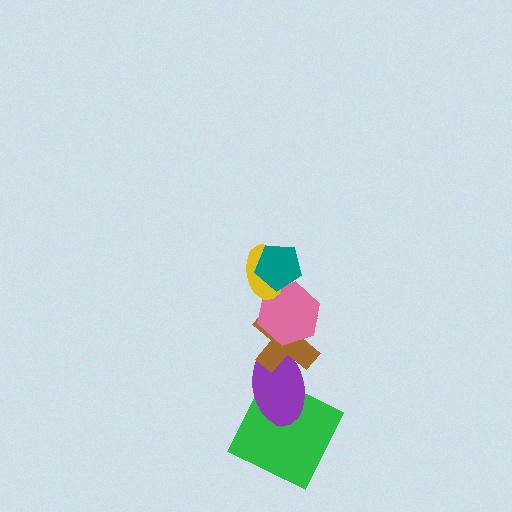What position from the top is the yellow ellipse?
The yellow ellipse is 2nd from the top.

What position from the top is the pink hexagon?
The pink hexagon is 3rd from the top.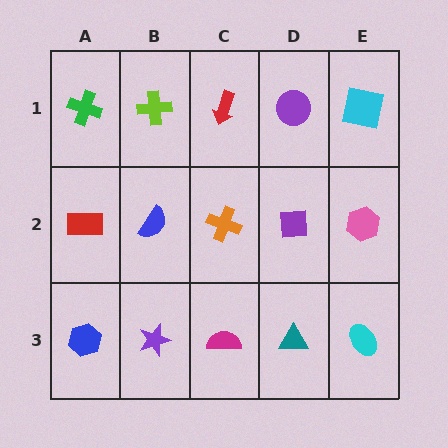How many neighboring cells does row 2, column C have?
4.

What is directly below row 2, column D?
A teal triangle.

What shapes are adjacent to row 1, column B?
A blue semicircle (row 2, column B), a green cross (row 1, column A), a red arrow (row 1, column C).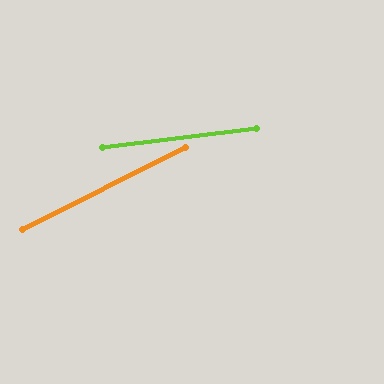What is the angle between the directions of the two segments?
Approximately 20 degrees.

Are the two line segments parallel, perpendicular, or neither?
Neither parallel nor perpendicular — they differ by about 20°.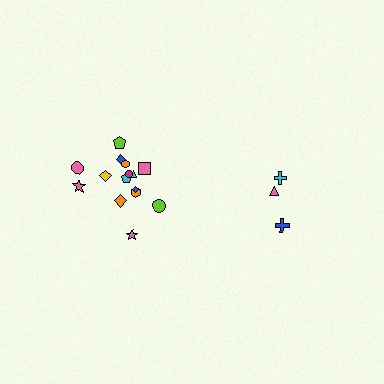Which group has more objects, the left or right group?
The left group.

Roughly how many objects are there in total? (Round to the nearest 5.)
Roughly 20 objects in total.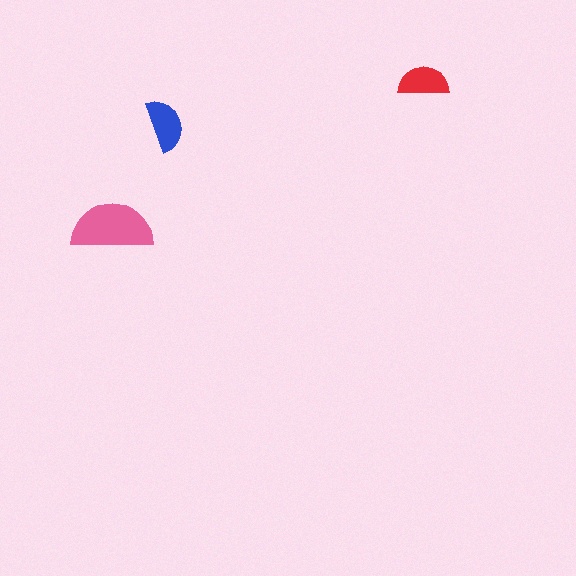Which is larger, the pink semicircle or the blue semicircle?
The pink one.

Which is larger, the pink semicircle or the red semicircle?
The pink one.